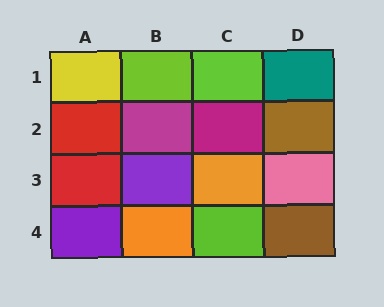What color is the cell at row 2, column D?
Brown.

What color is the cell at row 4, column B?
Orange.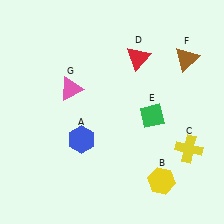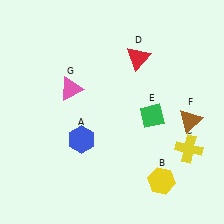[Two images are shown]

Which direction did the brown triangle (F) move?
The brown triangle (F) moved down.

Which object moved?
The brown triangle (F) moved down.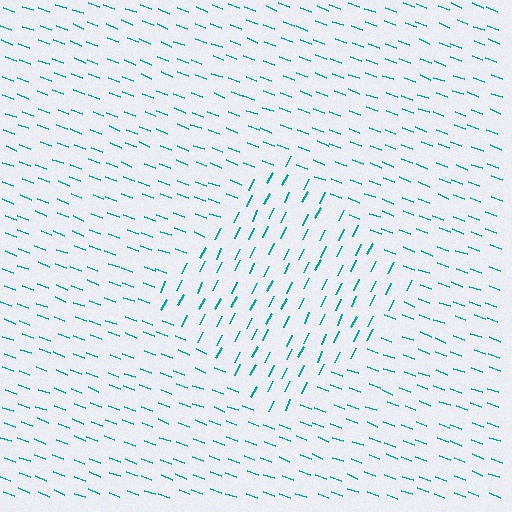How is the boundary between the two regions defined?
The boundary is defined purely by a change in line orientation (approximately 84 degrees difference). All lines are the same color and thickness.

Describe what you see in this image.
The image is filled with small teal line segments. A diamond region in the image has lines oriented differently from the surrounding lines, creating a visible texture boundary.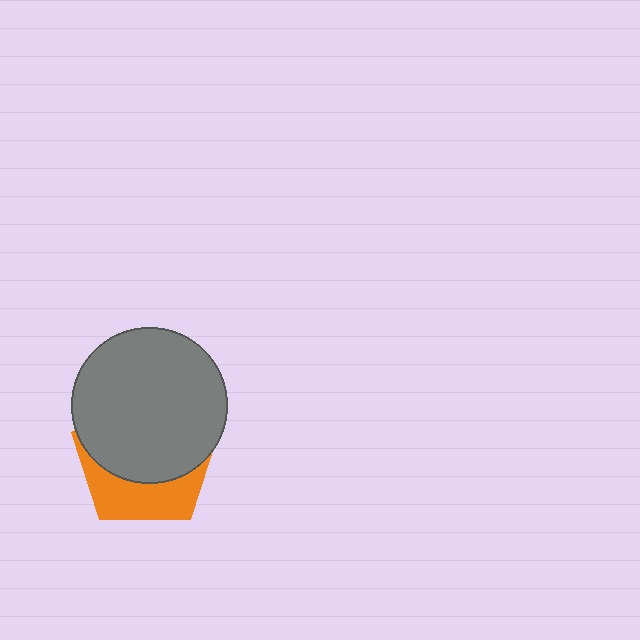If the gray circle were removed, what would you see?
You would see the complete orange pentagon.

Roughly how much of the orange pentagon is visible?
A small part of it is visible (roughly 35%).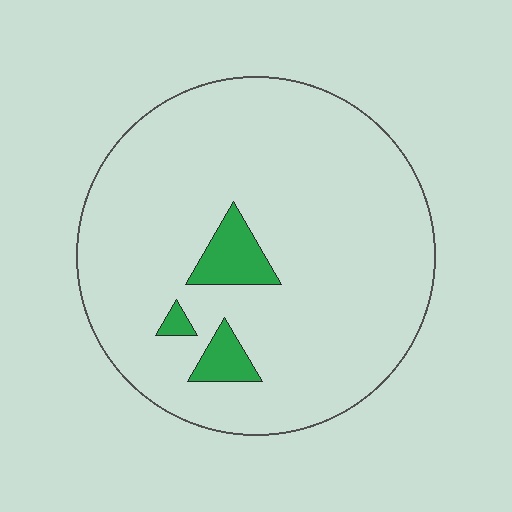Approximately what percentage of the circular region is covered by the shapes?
Approximately 5%.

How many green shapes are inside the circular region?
3.